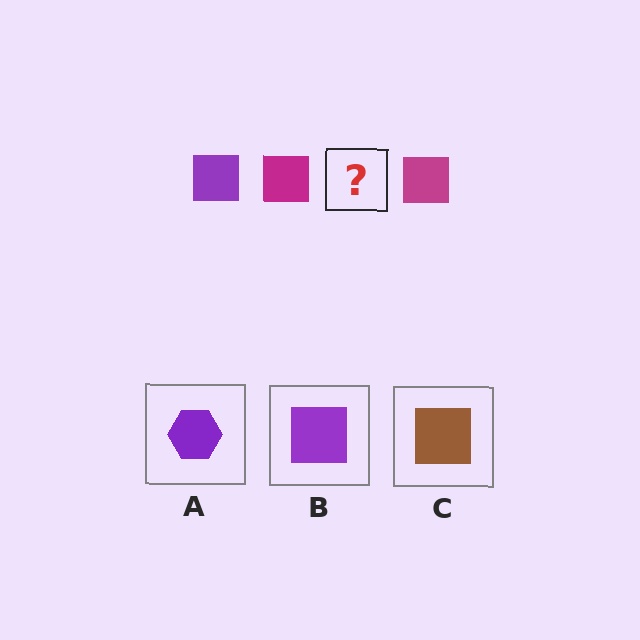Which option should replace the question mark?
Option B.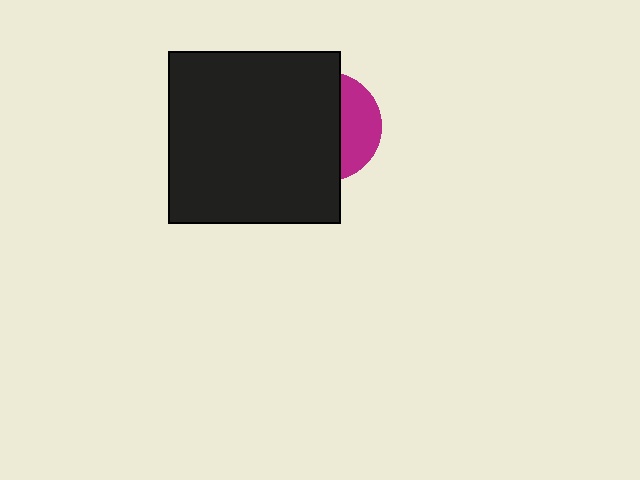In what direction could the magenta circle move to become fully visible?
The magenta circle could move right. That would shift it out from behind the black square entirely.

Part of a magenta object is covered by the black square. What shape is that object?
It is a circle.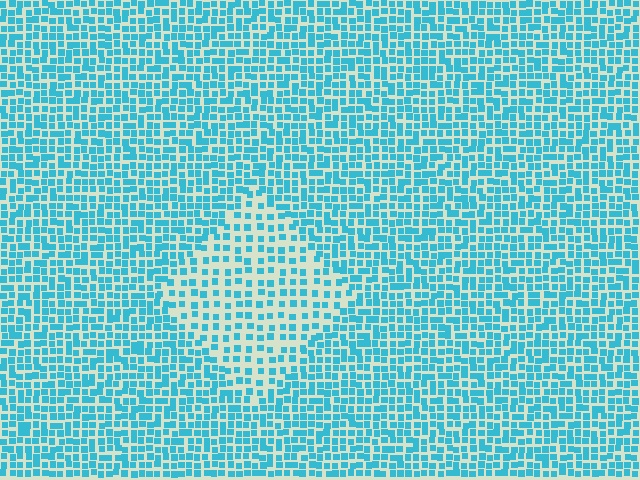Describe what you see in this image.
The image contains small cyan elements arranged at two different densities. A diamond-shaped region is visible where the elements are less densely packed than the surrounding area.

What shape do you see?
I see a diamond.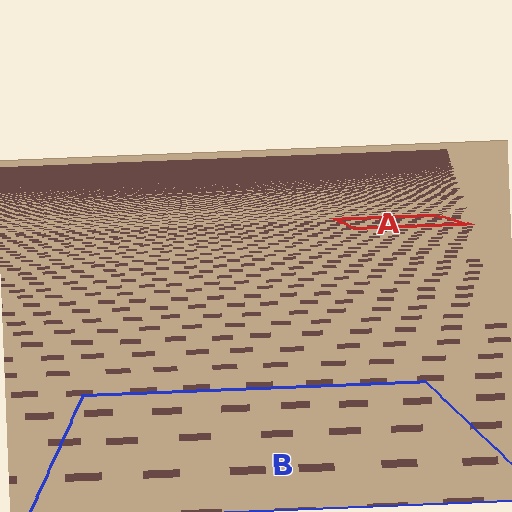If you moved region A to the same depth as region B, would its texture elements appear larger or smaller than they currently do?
They would appear larger. At a closer depth, the same texture elements are projected at a bigger on-screen size.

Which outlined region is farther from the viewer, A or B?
Region A is farther from the viewer — the texture elements inside it appear smaller and more densely packed.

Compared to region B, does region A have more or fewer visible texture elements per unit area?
Region A has more texture elements per unit area — they are packed more densely because it is farther away.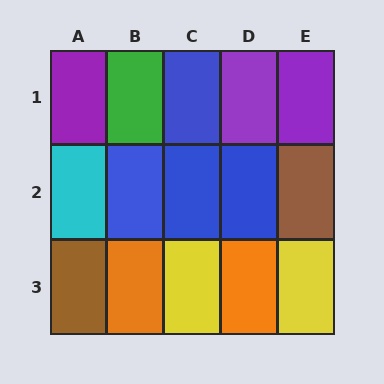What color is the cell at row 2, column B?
Blue.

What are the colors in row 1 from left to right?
Purple, green, blue, purple, purple.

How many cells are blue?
4 cells are blue.